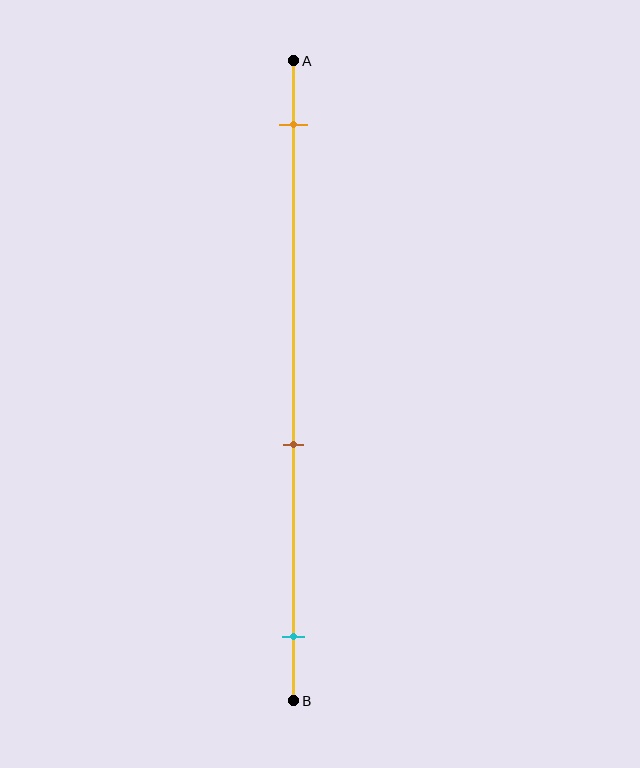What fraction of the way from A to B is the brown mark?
The brown mark is approximately 60% (0.6) of the way from A to B.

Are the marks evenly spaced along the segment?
No, the marks are not evenly spaced.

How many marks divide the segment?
There are 3 marks dividing the segment.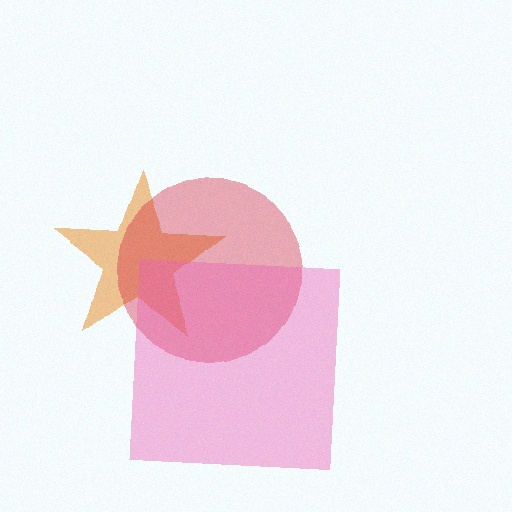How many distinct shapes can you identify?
There are 3 distinct shapes: an orange star, a red circle, a pink square.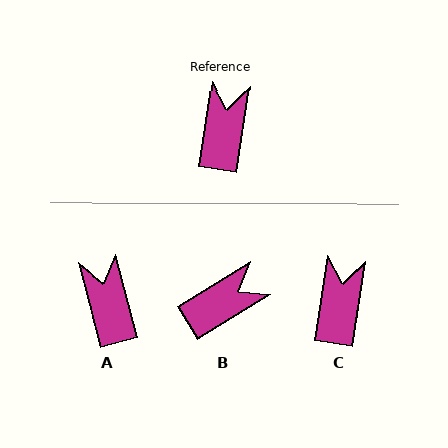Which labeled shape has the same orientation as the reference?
C.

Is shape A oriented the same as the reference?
No, it is off by about 23 degrees.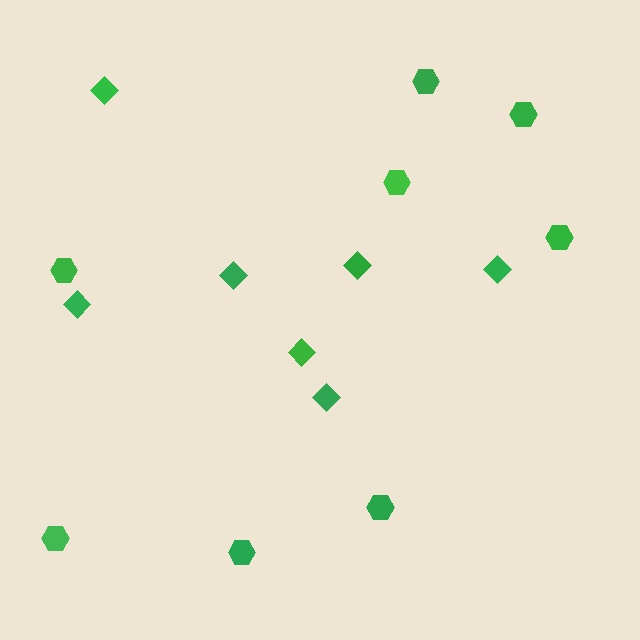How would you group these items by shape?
There are 2 groups: one group of diamonds (7) and one group of hexagons (8).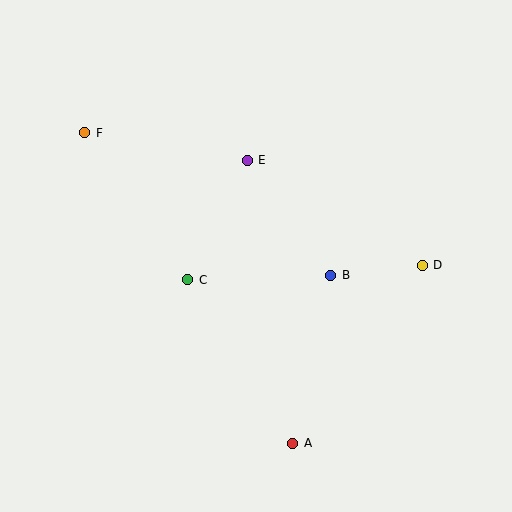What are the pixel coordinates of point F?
Point F is at (85, 133).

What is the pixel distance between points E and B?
The distance between E and B is 142 pixels.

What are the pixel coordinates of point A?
Point A is at (293, 443).